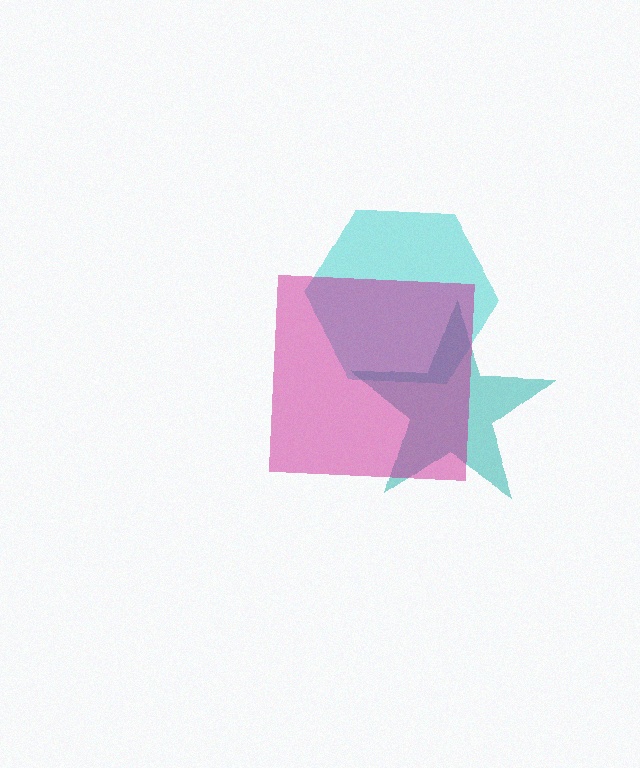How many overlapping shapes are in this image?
There are 3 overlapping shapes in the image.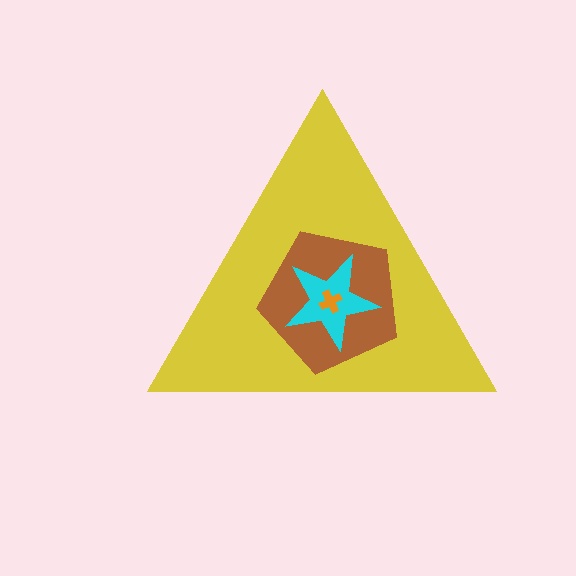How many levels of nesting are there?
4.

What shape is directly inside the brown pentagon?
The cyan star.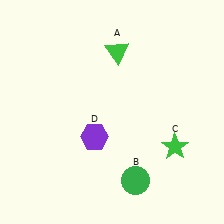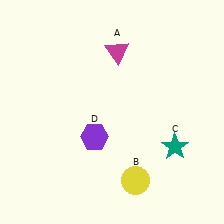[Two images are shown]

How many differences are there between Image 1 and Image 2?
There are 3 differences between the two images.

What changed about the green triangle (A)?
In Image 1, A is green. In Image 2, it changed to magenta.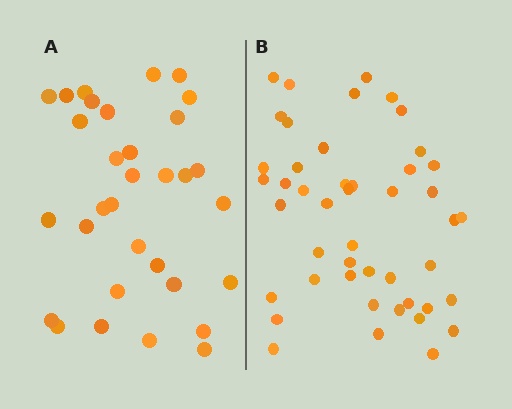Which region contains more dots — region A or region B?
Region B (the right region) has more dots.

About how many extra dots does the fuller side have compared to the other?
Region B has approximately 15 more dots than region A.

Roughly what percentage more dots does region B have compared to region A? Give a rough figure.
About 45% more.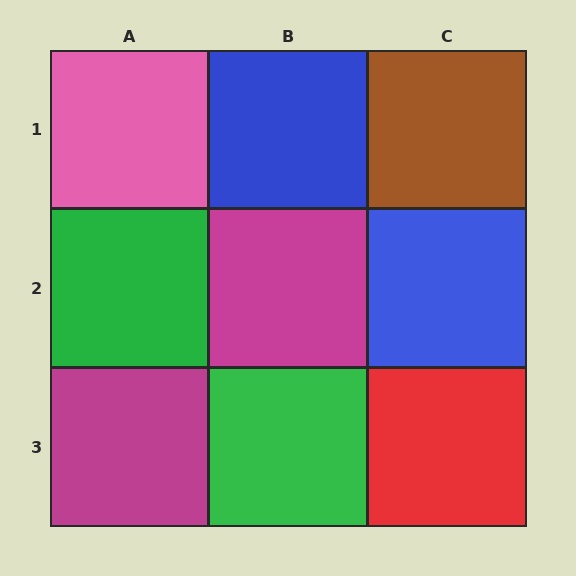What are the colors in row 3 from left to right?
Magenta, green, red.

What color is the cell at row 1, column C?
Brown.